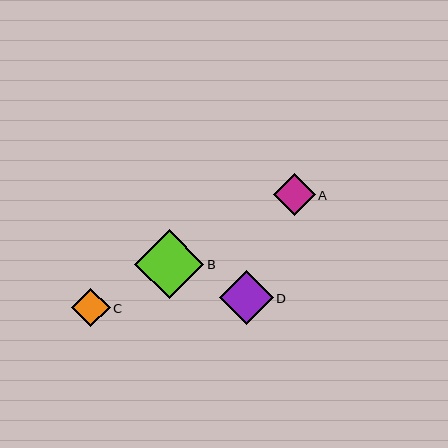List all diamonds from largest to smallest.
From largest to smallest: B, D, A, C.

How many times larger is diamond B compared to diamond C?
Diamond B is approximately 1.8 times the size of diamond C.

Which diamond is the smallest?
Diamond C is the smallest with a size of approximately 39 pixels.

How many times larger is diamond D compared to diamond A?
Diamond D is approximately 1.3 times the size of diamond A.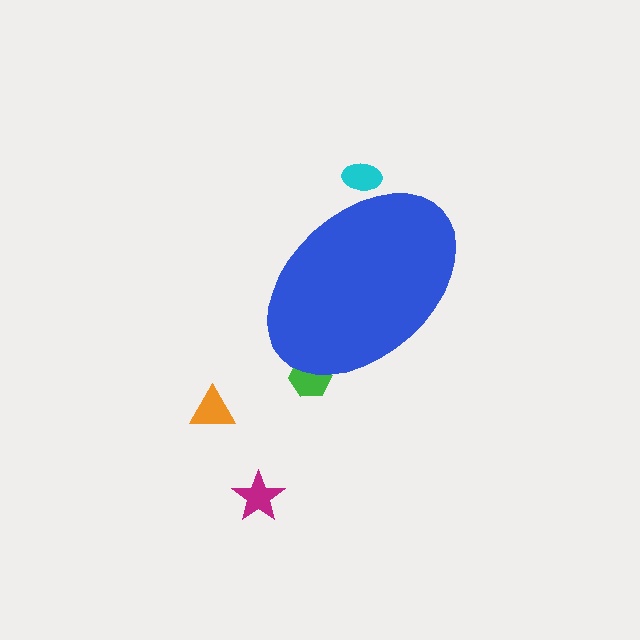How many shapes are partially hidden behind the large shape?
2 shapes are partially hidden.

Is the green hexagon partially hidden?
Yes, the green hexagon is partially hidden behind the blue ellipse.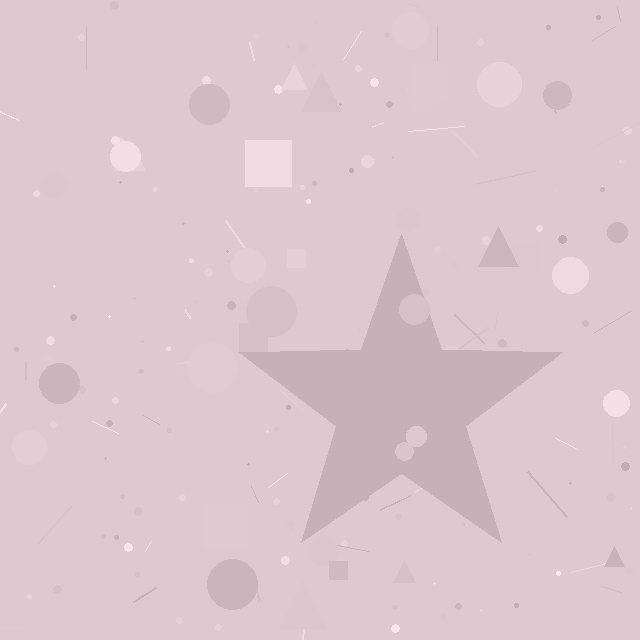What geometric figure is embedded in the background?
A star is embedded in the background.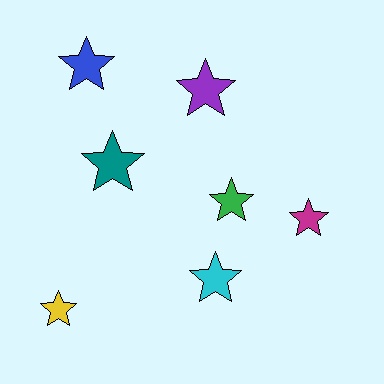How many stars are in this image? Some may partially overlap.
There are 7 stars.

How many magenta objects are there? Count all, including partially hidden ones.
There is 1 magenta object.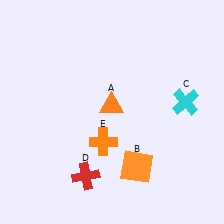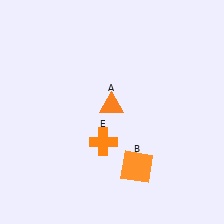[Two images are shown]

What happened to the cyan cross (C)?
The cyan cross (C) was removed in Image 2. It was in the top-right area of Image 1.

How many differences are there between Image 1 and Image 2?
There are 2 differences between the two images.